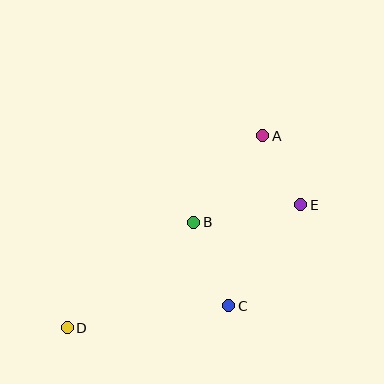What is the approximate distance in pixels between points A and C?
The distance between A and C is approximately 173 pixels.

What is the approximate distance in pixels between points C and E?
The distance between C and E is approximately 124 pixels.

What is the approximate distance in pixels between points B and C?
The distance between B and C is approximately 91 pixels.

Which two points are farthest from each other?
Points A and D are farthest from each other.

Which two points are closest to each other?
Points A and E are closest to each other.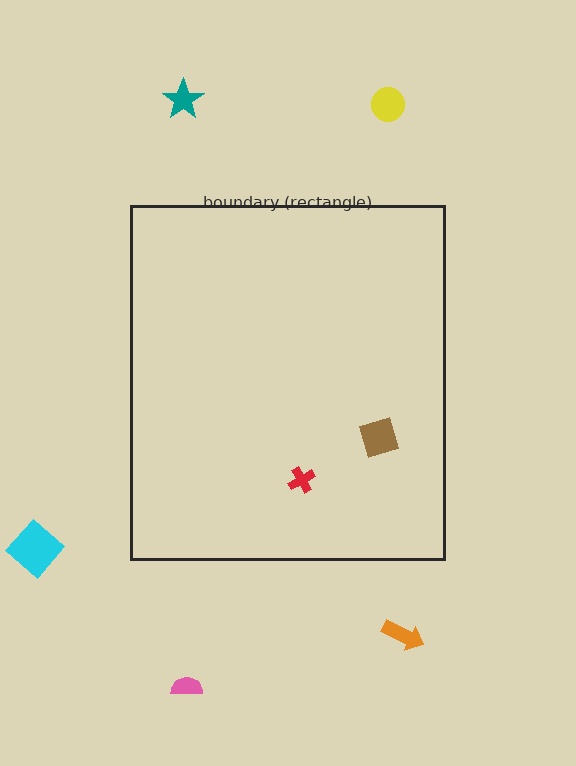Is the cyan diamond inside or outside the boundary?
Outside.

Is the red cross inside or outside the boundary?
Inside.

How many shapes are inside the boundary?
2 inside, 5 outside.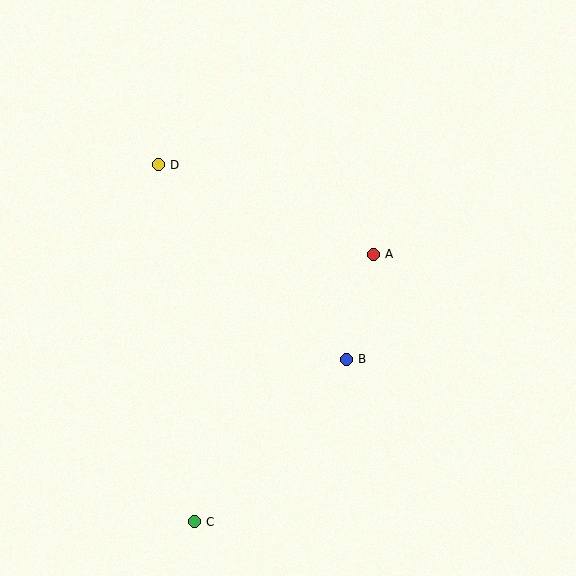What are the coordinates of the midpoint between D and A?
The midpoint between D and A is at (266, 209).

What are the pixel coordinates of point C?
Point C is at (194, 522).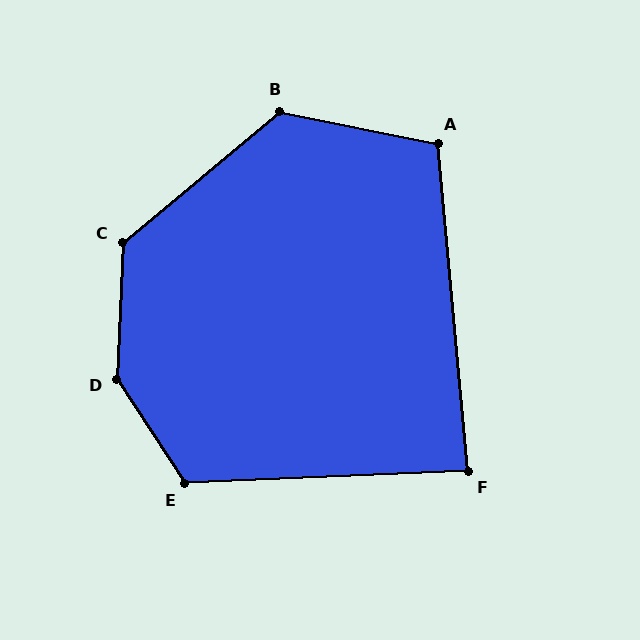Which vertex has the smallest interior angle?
F, at approximately 87 degrees.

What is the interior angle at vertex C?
Approximately 132 degrees (obtuse).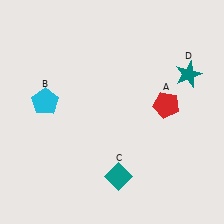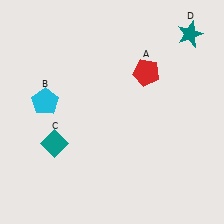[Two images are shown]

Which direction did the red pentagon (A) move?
The red pentagon (A) moved up.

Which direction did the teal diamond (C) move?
The teal diamond (C) moved left.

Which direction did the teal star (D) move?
The teal star (D) moved up.